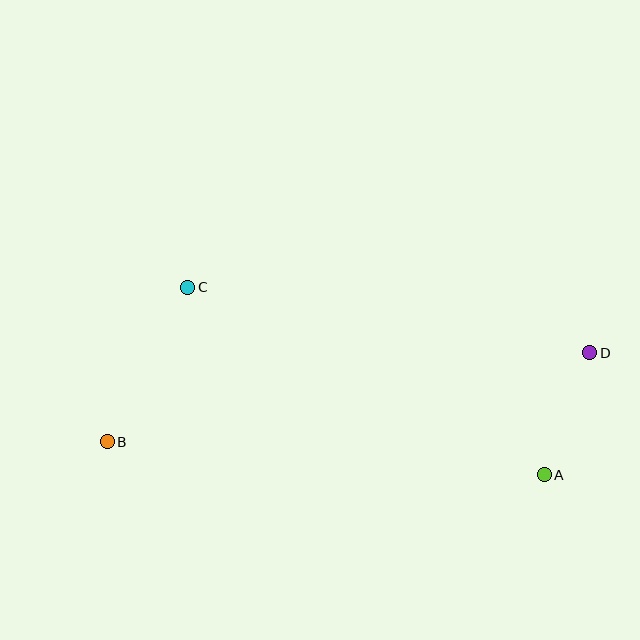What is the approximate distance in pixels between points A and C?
The distance between A and C is approximately 403 pixels.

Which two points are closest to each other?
Points A and D are closest to each other.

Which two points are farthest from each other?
Points B and D are farthest from each other.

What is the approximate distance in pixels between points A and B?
The distance between A and B is approximately 438 pixels.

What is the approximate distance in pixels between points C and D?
The distance between C and D is approximately 407 pixels.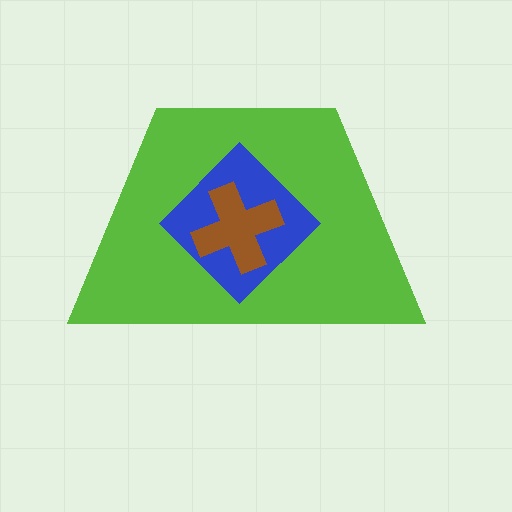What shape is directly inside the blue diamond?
The brown cross.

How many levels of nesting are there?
3.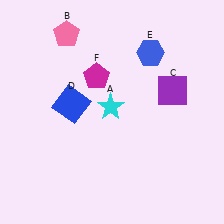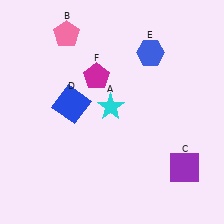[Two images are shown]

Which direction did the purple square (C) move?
The purple square (C) moved down.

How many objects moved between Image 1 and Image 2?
1 object moved between the two images.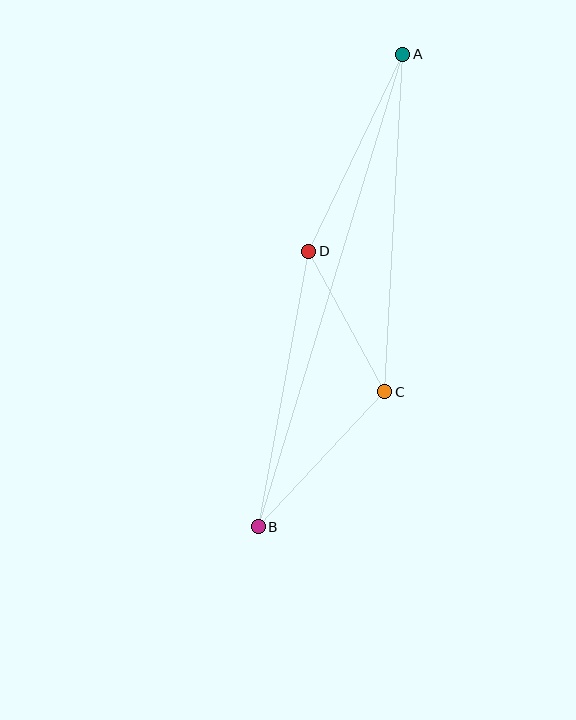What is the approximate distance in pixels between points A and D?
The distance between A and D is approximately 218 pixels.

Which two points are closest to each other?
Points C and D are closest to each other.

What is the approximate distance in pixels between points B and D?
The distance between B and D is approximately 280 pixels.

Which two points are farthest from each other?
Points A and B are farthest from each other.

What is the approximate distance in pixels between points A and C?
The distance between A and C is approximately 338 pixels.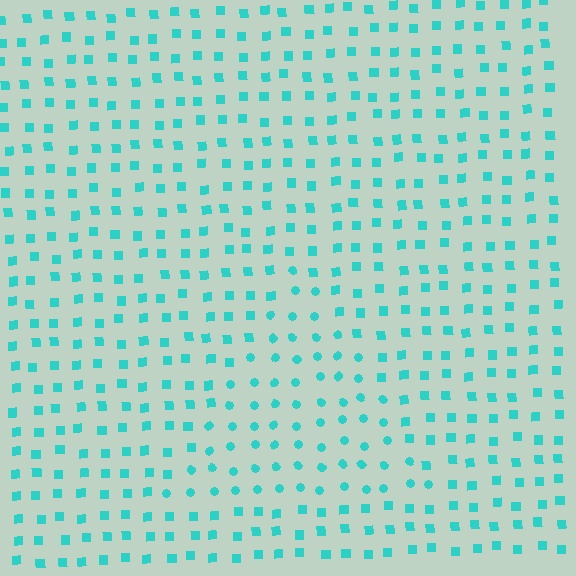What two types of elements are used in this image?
The image uses circles inside the triangle region and squares outside it.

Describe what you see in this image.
The image is filled with small cyan elements arranged in a uniform grid. A triangle-shaped region contains circles, while the surrounding area contains squares. The boundary is defined purely by the change in element shape.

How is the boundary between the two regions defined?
The boundary is defined by a change in element shape: circles inside vs. squares outside. All elements share the same color and spacing.